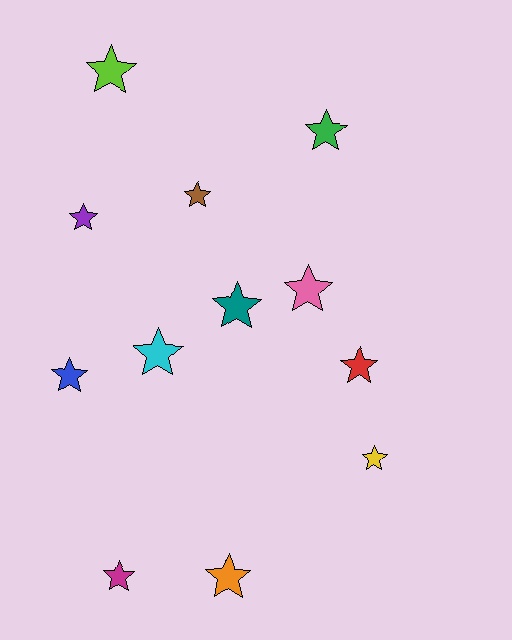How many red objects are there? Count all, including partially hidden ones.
There is 1 red object.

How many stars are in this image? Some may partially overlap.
There are 12 stars.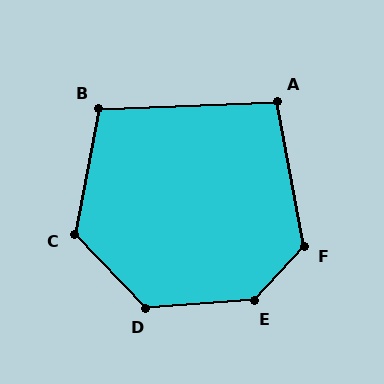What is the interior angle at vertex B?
Approximately 103 degrees (obtuse).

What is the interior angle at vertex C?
Approximately 125 degrees (obtuse).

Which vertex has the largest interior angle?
E, at approximately 137 degrees.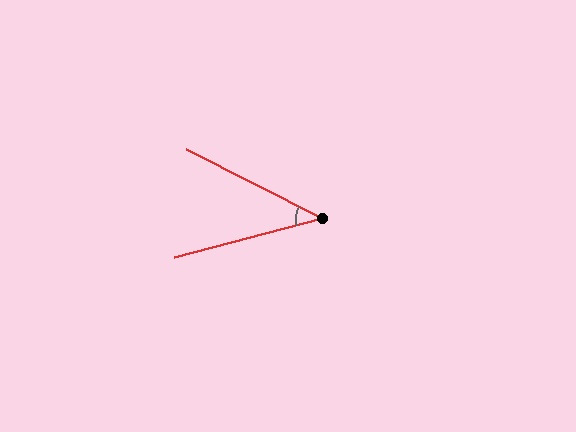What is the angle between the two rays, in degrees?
Approximately 42 degrees.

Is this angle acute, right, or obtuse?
It is acute.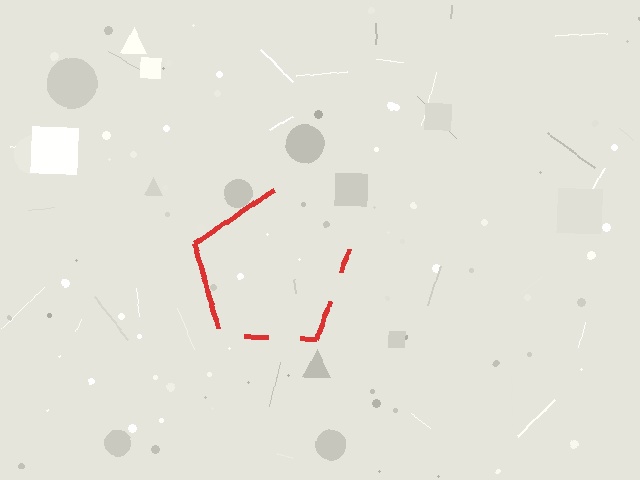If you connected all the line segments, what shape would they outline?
They would outline a pentagon.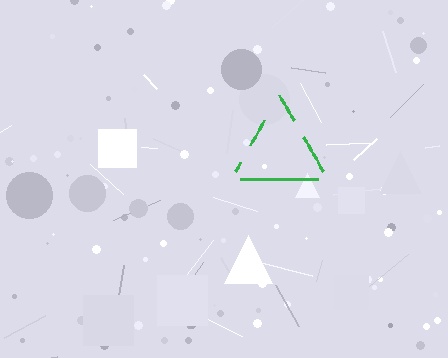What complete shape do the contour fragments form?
The contour fragments form a triangle.